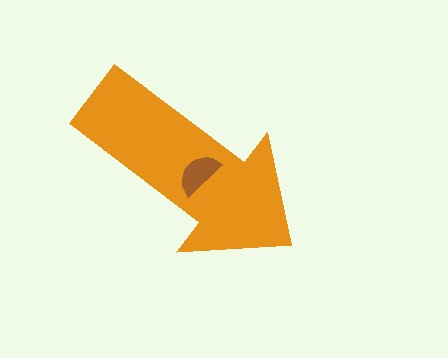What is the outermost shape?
The orange arrow.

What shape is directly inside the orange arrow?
The brown semicircle.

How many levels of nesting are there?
2.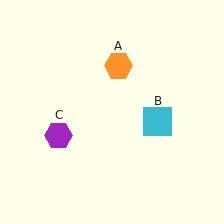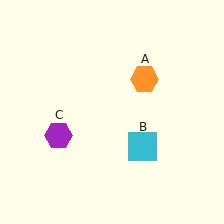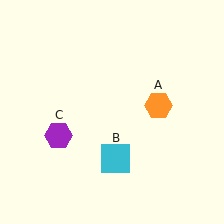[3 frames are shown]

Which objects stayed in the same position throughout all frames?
Purple hexagon (object C) remained stationary.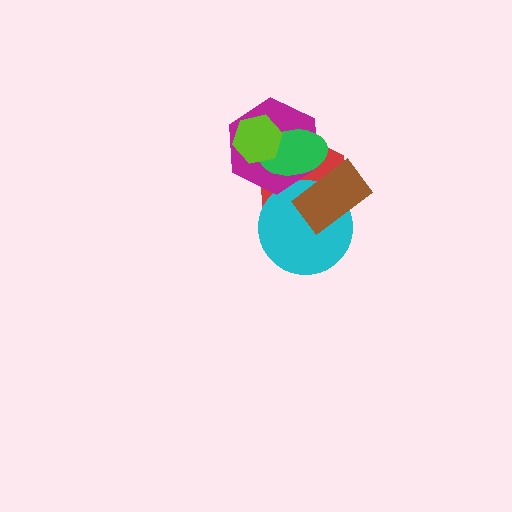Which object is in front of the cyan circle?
The brown rectangle is in front of the cyan circle.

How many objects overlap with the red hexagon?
5 objects overlap with the red hexagon.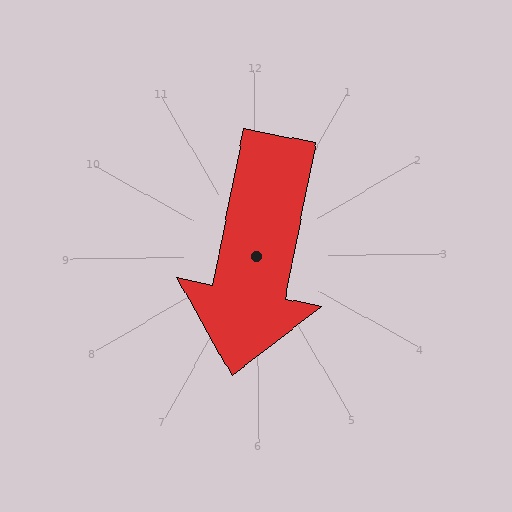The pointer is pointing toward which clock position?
Roughly 6 o'clock.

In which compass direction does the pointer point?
South.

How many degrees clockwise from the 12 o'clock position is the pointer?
Approximately 192 degrees.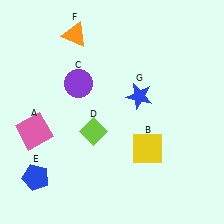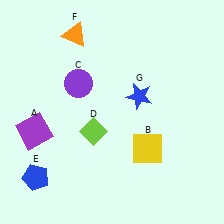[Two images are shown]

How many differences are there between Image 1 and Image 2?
There is 1 difference between the two images.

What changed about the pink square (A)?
In Image 1, A is pink. In Image 2, it changed to purple.